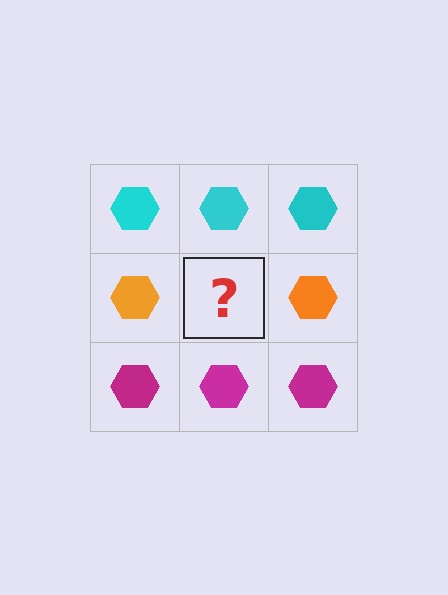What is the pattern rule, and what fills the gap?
The rule is that each row has a consistent color. The gap should be filled with an orange hexagon.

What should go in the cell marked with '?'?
The missing cell should contain an orange hexagon.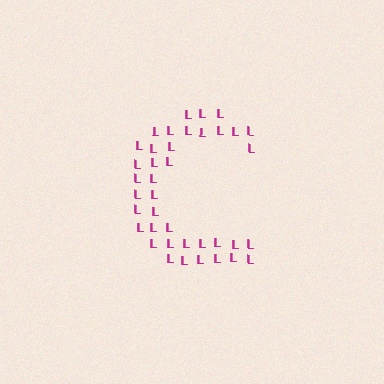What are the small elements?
The small elements are letter L's.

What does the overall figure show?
The overall figure shows the letter C.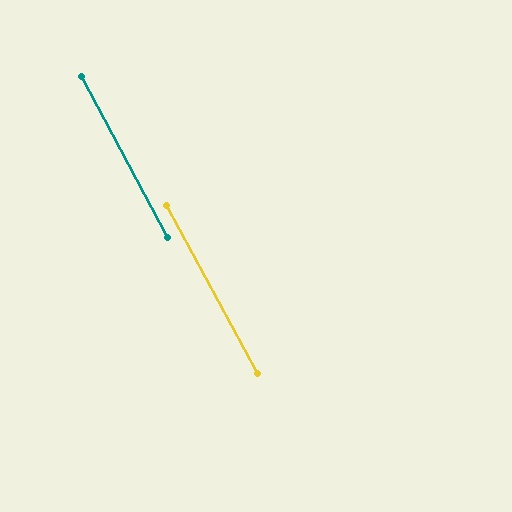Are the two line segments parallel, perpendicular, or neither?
Parallel — their directions differ by only 0.6°.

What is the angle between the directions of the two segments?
Approximately 1 degree.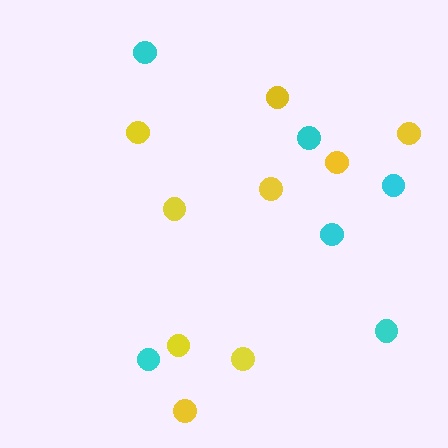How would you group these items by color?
There are 2 groups: one group of cyan circles (6) and one group of yellow circles (9).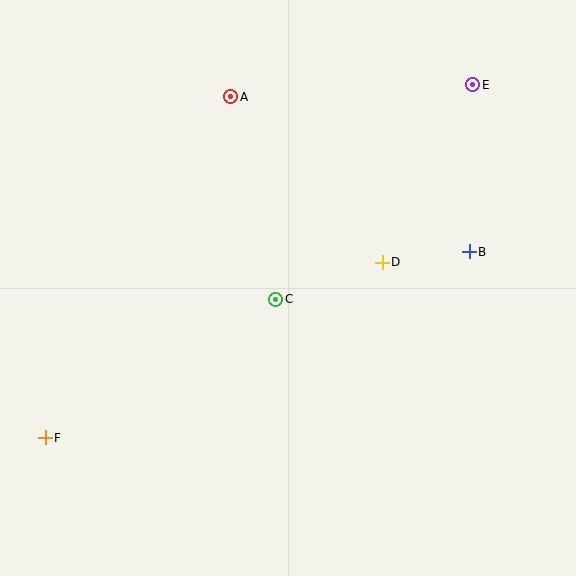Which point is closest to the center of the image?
Point C at (276, 299) is closest to the center.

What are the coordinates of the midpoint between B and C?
The midpoint between B and C is at (373, 275).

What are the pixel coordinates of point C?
Point C is at (276, 299).